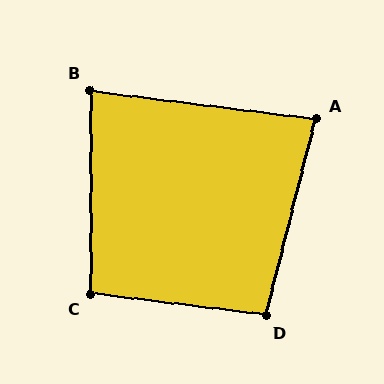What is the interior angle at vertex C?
Approximately 97 degrees (obtuse).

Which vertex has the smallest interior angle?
B, at approximately 83 degrees.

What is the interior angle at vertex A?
Approximately 83 degrees (acute).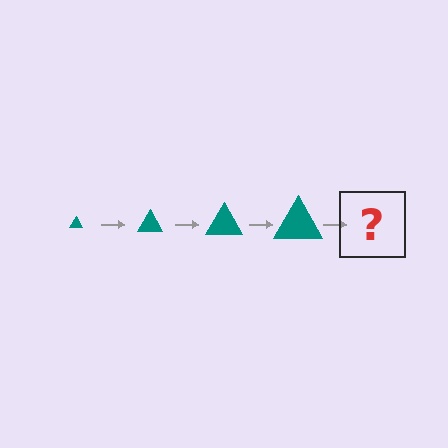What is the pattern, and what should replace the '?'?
The pattern is that the triangle gets progressively larger each step. The '?' should be a teal triangle, larger than the previous one.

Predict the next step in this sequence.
The next step is a teal triangle, larger than the previous one.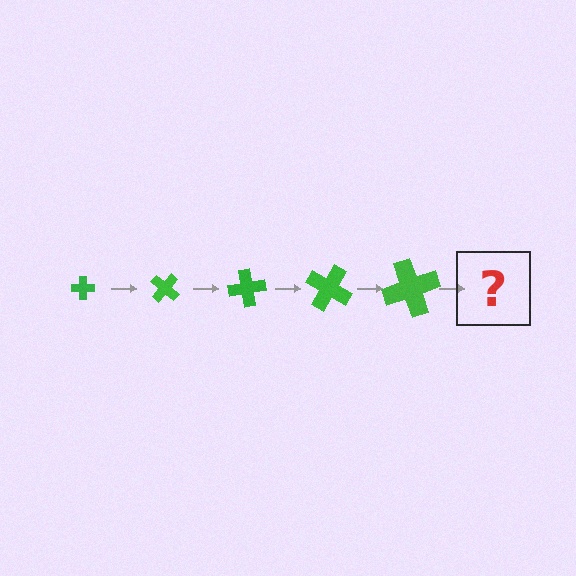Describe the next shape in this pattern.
It should be a cross, larger than the previous one and rotated 200 degrees from the start.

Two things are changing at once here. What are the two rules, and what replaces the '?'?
The two rules are that the cross grows larger each step and it rotates 40 degrees each step. The '?' should be a cross, larger than the previous one and rotated 200 degrees from the start.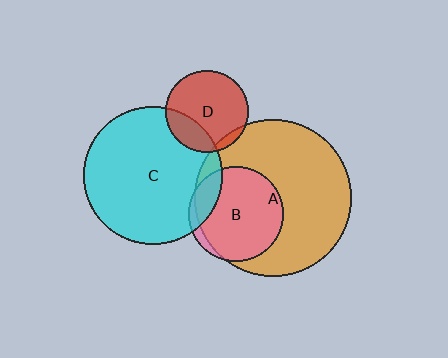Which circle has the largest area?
Circle A (orange).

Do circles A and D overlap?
Yes.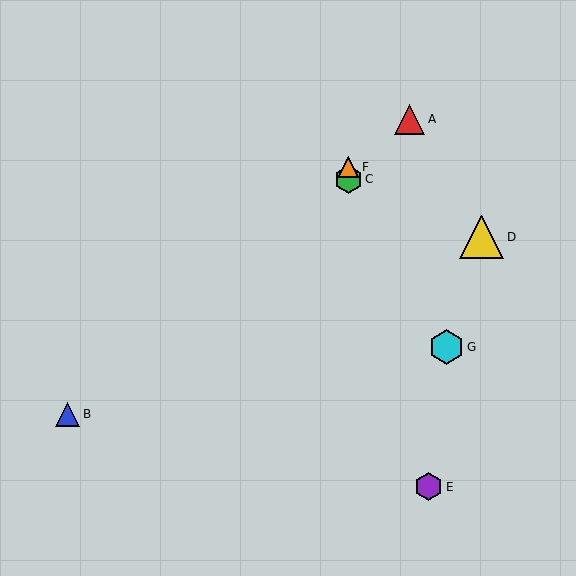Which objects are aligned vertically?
Objects C, F are aligned vertically.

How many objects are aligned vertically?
2 objects (C, F) are aligned vertically.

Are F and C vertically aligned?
Yes, both are at x≈348.